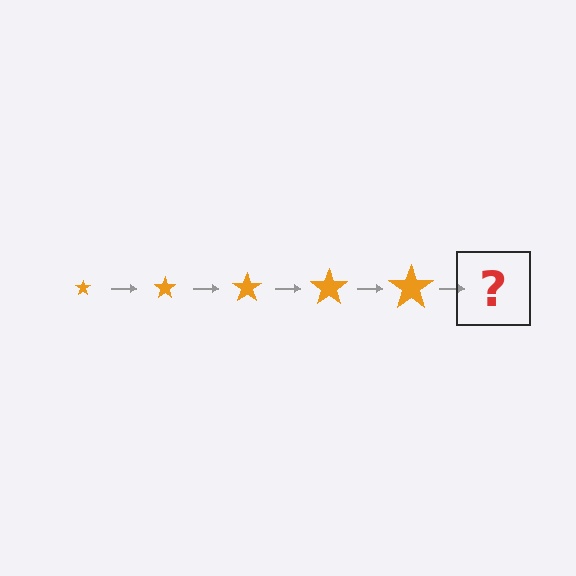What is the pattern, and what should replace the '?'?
The pattern is that the star gets progressively larger each step. The '?' should be an orange star, larger than the previous one.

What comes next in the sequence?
The next element should be an orange star, larger than the previous one.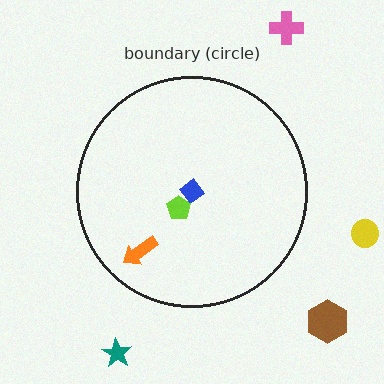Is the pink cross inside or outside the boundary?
Outside.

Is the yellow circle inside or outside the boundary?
Outside.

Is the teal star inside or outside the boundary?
Outside.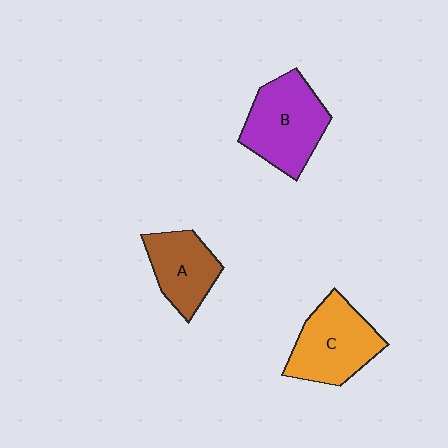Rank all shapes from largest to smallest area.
From largest to smallest: B (purple), C (orange), A (brown).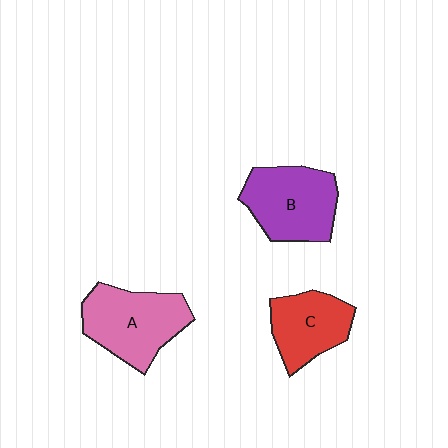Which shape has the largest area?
Shape A (pink).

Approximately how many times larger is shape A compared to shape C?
Approximately 1.3 times.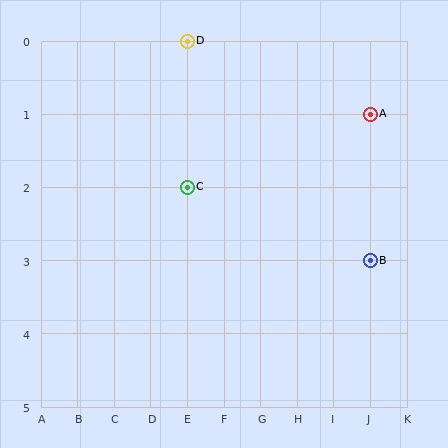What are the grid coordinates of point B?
Point B is at grid coordinates (J, 3).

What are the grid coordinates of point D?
Point D is at grid coordinates (E, 0).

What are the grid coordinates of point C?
Point C is at grid coordinates (E, 2).